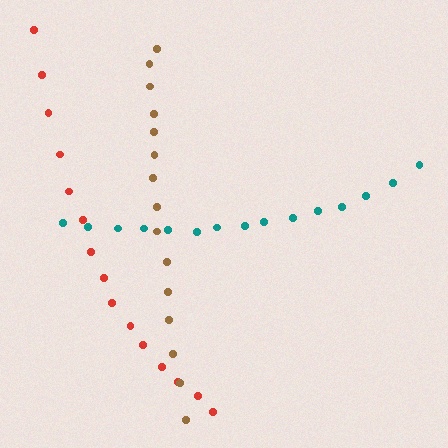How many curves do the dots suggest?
There are 3 distinct paths.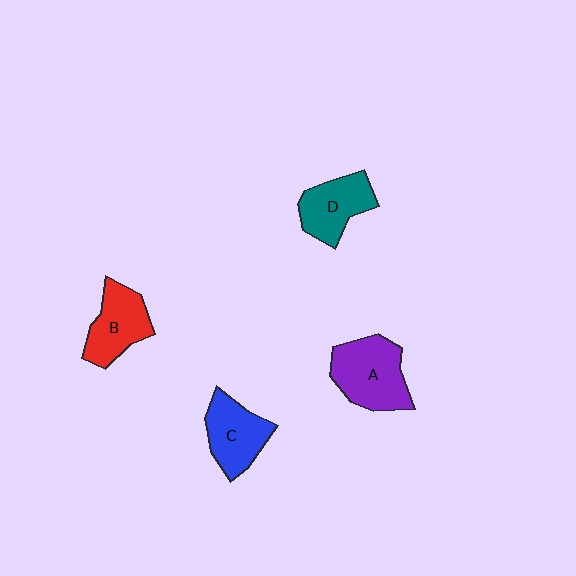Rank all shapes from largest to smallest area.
From largest to smallest: A (purple), C (blue), B (red), D (teal).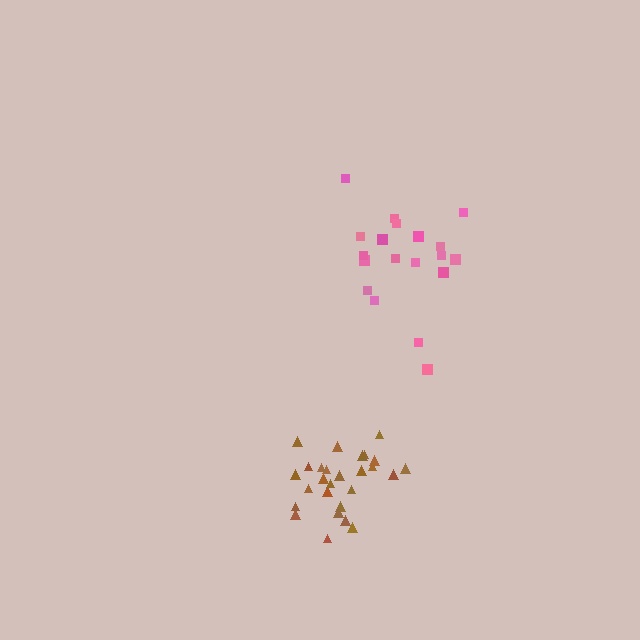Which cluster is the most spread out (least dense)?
Pink.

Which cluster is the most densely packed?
Brown.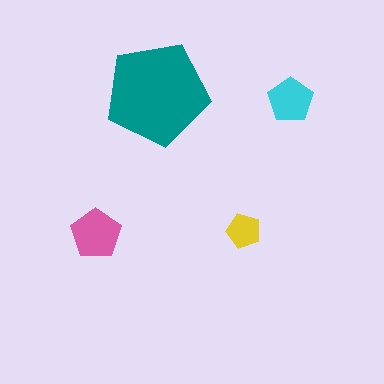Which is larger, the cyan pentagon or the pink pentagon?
The pink one.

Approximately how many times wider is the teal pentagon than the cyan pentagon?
About 2.5 times wider.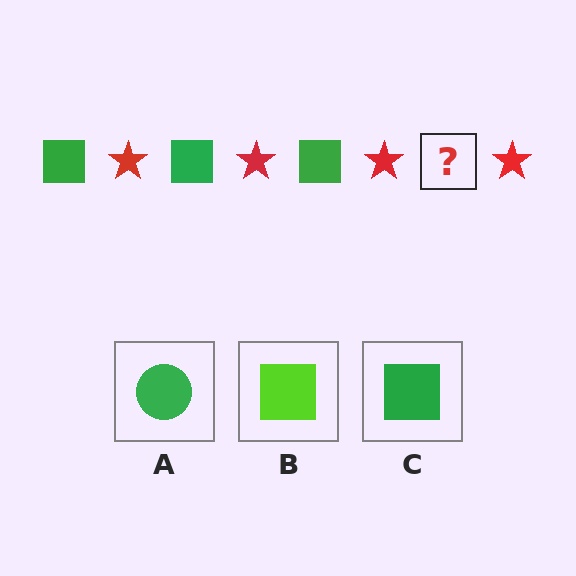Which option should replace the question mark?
Option C.